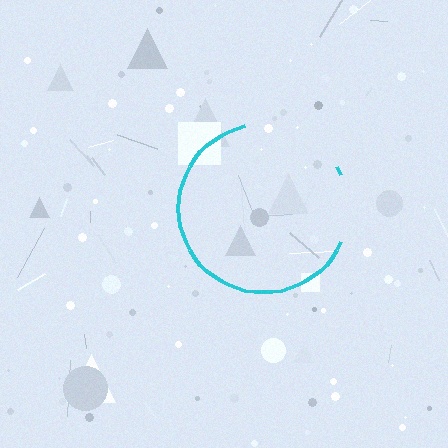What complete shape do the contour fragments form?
The contour fragments form a circle.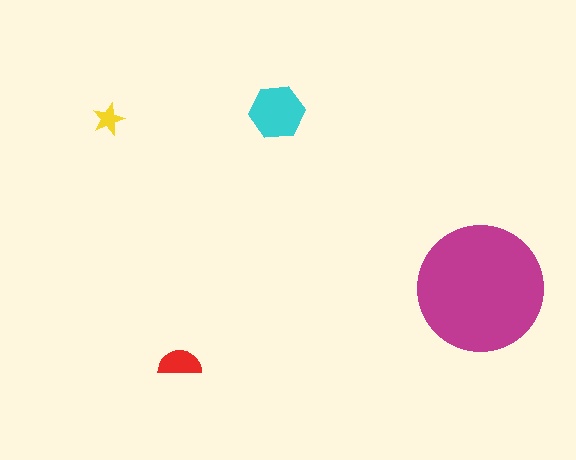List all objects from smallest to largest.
The yellow star, the red semicircle, the cyan hexagon, the magenta circle.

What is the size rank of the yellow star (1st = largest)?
4th.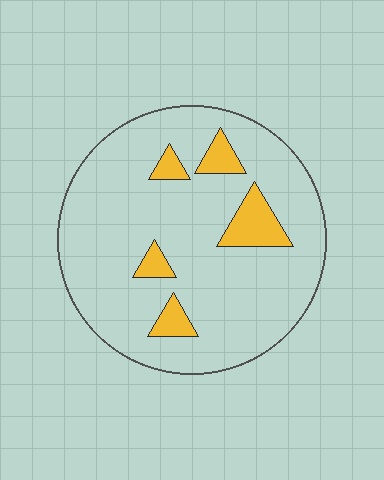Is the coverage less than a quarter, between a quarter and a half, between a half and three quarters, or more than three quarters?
Less than a quarter.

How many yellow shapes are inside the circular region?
5.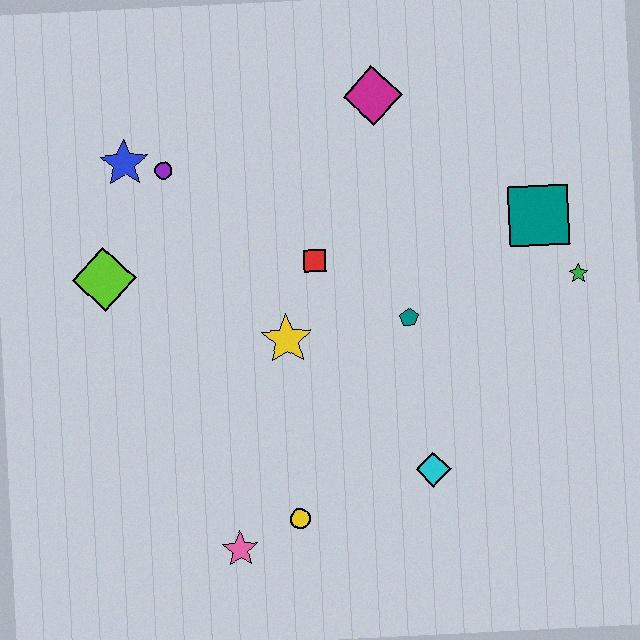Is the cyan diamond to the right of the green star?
No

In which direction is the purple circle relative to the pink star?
The purple circle is above the pink star.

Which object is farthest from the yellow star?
The green star is farthest from the yellow star.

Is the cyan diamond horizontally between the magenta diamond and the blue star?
No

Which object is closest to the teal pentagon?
The red square is closest to the teal pentagon.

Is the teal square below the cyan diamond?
No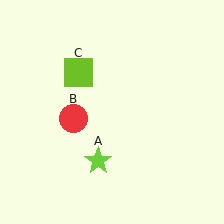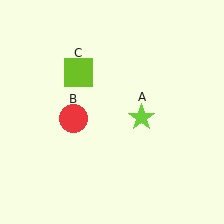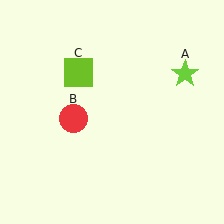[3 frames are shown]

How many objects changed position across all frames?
1 object changed position: lime star (object A).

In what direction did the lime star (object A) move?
The lime star (object A) moved up and to the right.